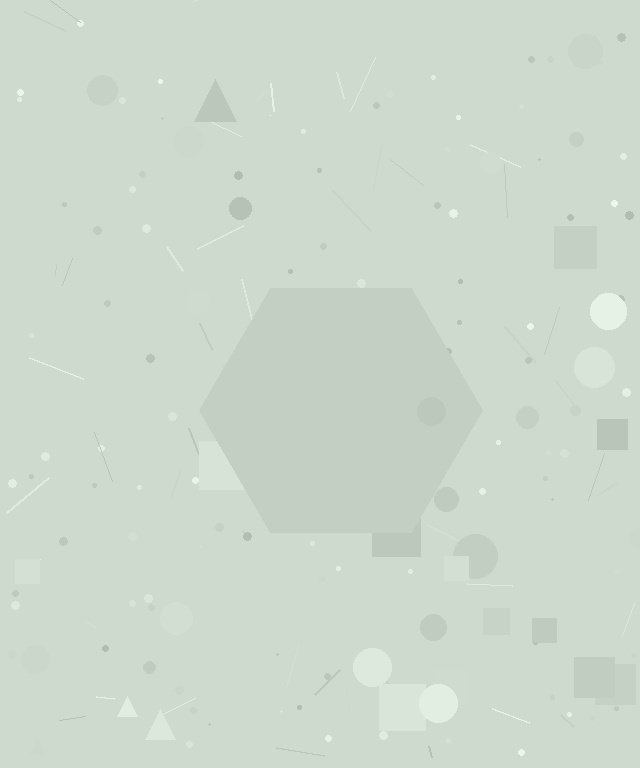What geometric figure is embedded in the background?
A hexagon is embedded in the background.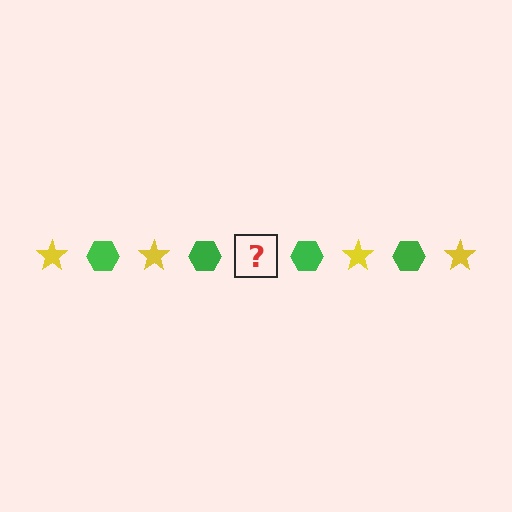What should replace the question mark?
The question mark should be replaced with a yellow star.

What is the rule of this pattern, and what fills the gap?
The rule is that the pattern alternates between yellow star and green hexagon. The gap should be filled with a yellow star.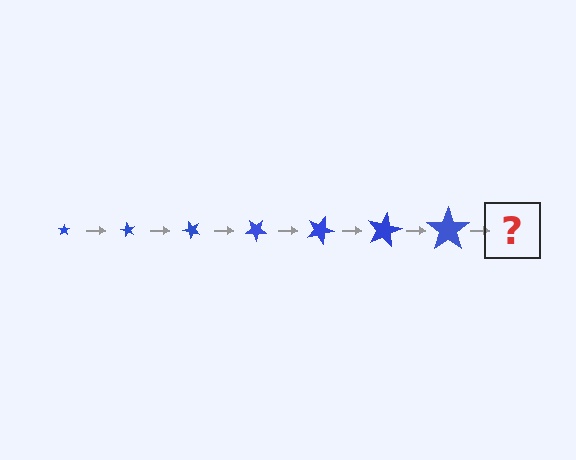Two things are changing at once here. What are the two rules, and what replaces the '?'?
The two rules are that the star grows larger each step and it rotates 60 degrees each step. The '?' should be a star, larger than the previous one and rotated 420 degrees from the start.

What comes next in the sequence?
The next element should be a star, larger than the previous one and rotated 420 degrees from the start.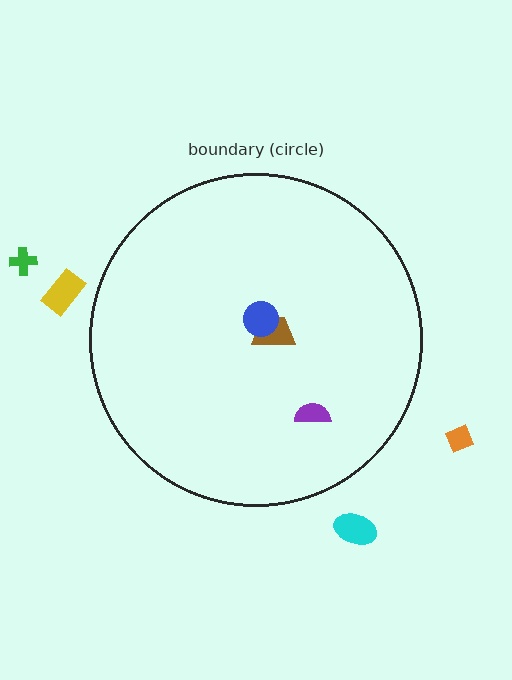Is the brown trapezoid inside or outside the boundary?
Inside.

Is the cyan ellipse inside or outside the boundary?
Outside.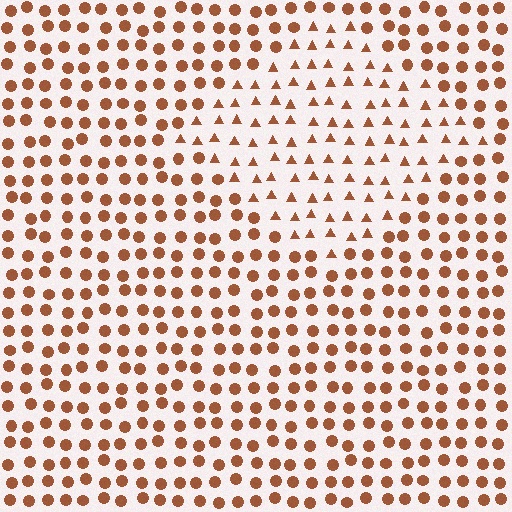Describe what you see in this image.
The image is filled with small brown elements arranged in a uniform grid. A diamond-shaped region contains triangles, while the surrounding area contains circles. The boundary is defined purely by the change in element shape.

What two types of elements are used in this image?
The image uses triangles inside the diamond region and circles outside it.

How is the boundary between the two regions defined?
The boundary is defined by a change in element shape: triangles inside vs. circles outside. All elements share the same color and spacing.